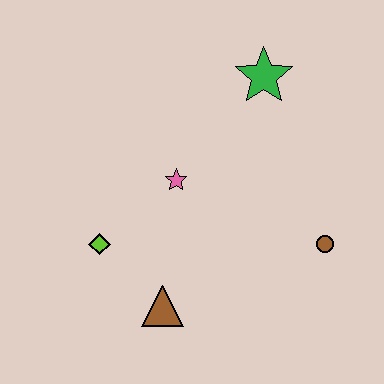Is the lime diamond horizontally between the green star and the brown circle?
No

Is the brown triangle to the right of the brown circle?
No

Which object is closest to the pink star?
The lime diamond is closest to the pink star.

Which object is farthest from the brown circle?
The lime diamond is farthest from the brown circle.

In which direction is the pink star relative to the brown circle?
The pink star is to the left of the brown circle.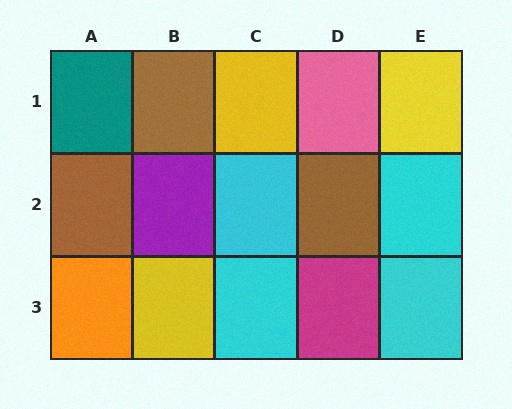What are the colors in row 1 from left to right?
Teal, brown, yellow, pink, yellow.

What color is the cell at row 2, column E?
Cyan.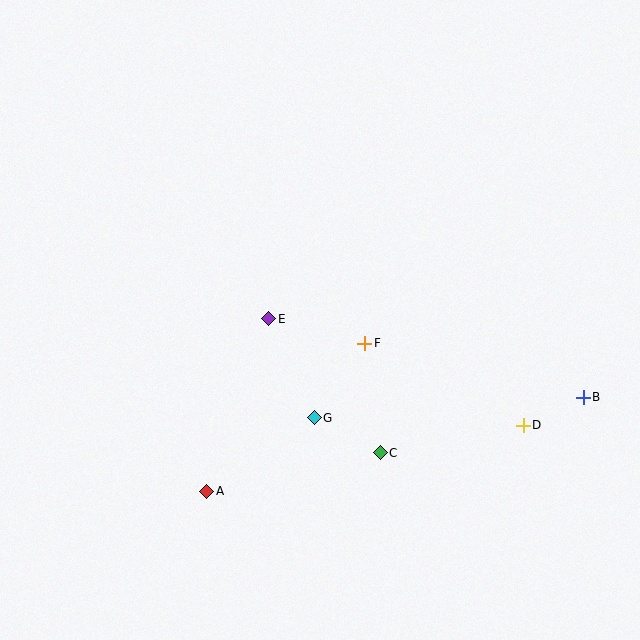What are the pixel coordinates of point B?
Point B is at (583, 397).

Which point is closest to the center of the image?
Point F at (365, 343) is closest to the center.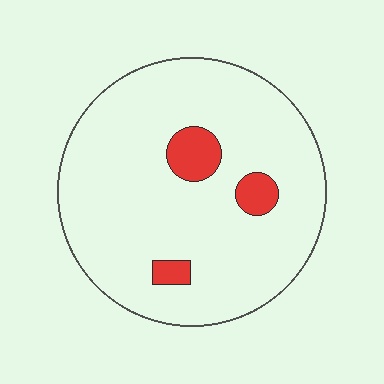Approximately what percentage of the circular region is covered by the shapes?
Approximately 10%.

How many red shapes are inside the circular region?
3.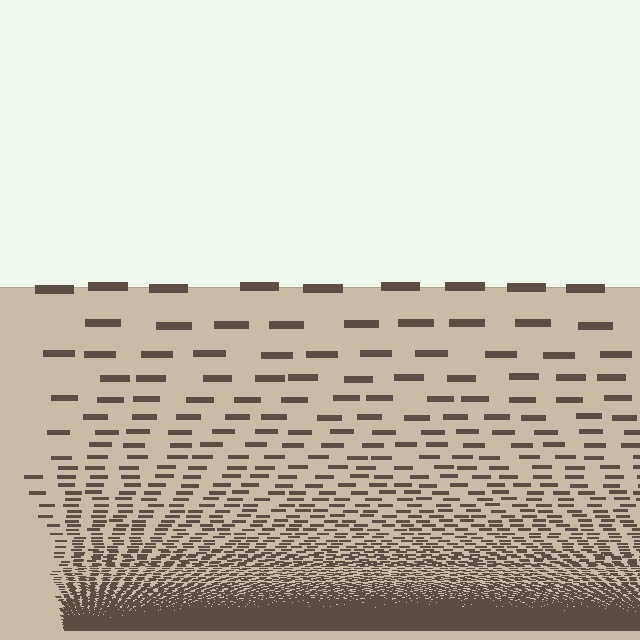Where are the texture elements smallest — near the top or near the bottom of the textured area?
Near the bottom.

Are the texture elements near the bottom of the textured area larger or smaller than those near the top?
Smaller. The gradient is inverted — elements near the bottom are smaller and denser.